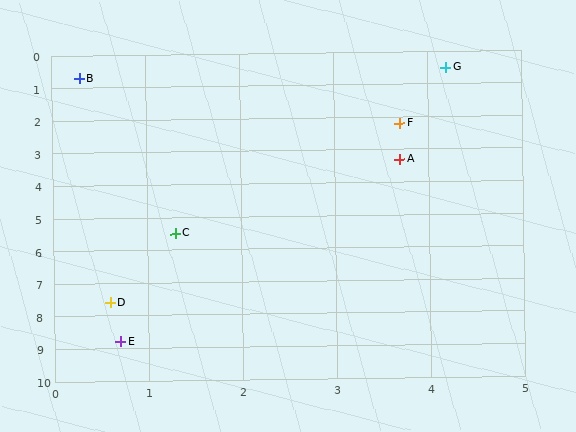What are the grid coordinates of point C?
Point C is at approximately (1.3, 5.5).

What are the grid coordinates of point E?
Point E is at approximately (0.7, 8.8).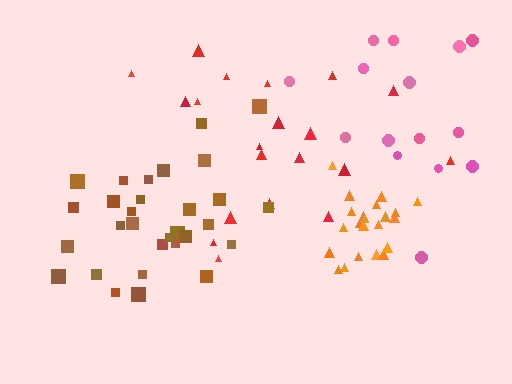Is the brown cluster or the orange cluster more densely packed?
Orange.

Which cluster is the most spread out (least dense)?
Pink.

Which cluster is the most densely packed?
Orange.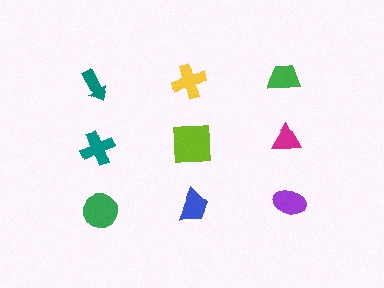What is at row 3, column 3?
A purple ellipse.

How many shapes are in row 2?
3 shapes.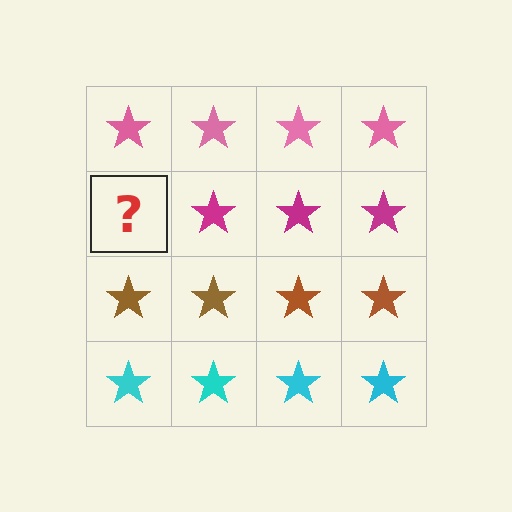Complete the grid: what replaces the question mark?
The question mark should be replaced with a magenta star.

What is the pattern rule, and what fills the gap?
The rule is that each row has a consistent color. The gap should be filled with a magenta star.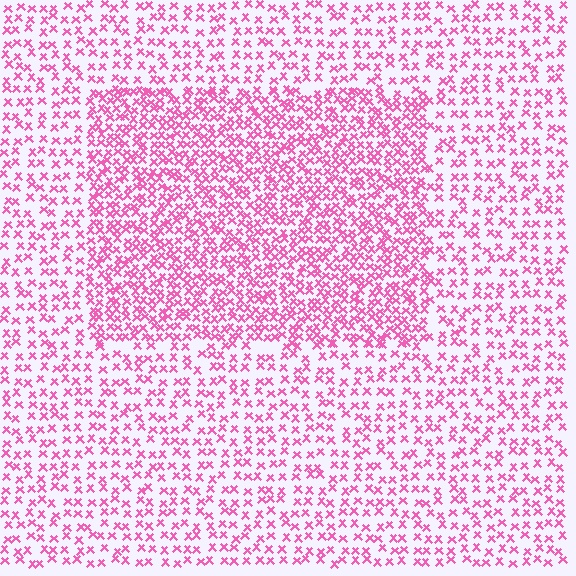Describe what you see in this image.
The image contains small pink elements arranged at two different densities. A rectangle-shaped region is visible where the elements are more densely packed than the surrounding area.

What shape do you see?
I see a rectangle.